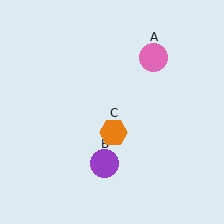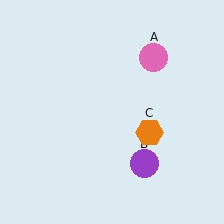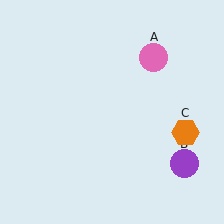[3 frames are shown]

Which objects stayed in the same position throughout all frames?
Pink circle (object A) remained stationary.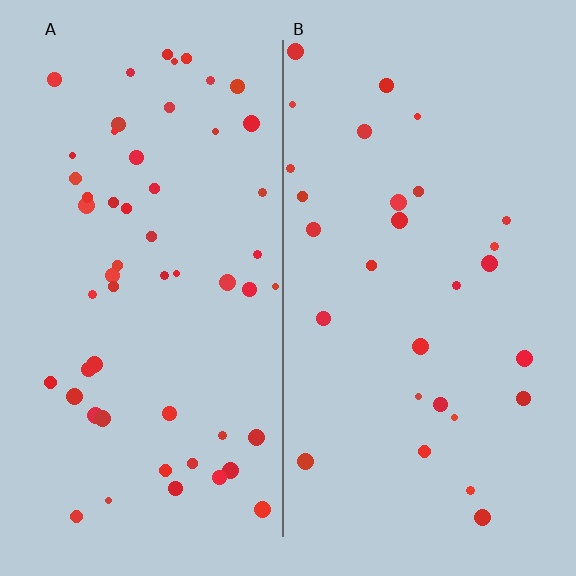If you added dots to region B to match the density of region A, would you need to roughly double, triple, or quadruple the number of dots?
Approximately double.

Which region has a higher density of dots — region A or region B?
A (the left).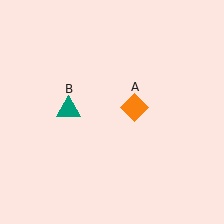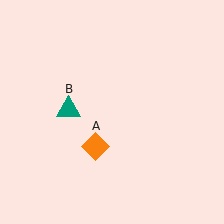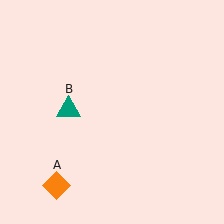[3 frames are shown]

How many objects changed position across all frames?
1 object changed position: orange diamond (object A).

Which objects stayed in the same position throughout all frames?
Teal triangle (object B) remained stationary.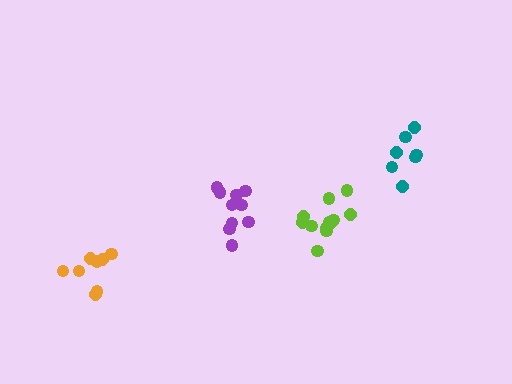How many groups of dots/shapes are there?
There are 4 groups.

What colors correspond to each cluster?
The clusters are colored: lime, teal, purple, orange.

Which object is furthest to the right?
The teal cluster is rightmost.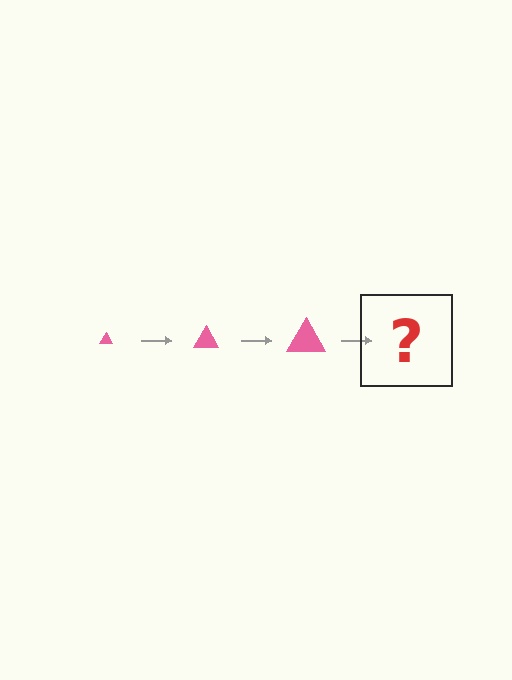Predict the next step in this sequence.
The next step is a pink triangle, larger than the previous one.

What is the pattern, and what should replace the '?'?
The pattern is that the triangle gets progressively larger each step. The '?' should be a pink triangle, larger than the previous one.